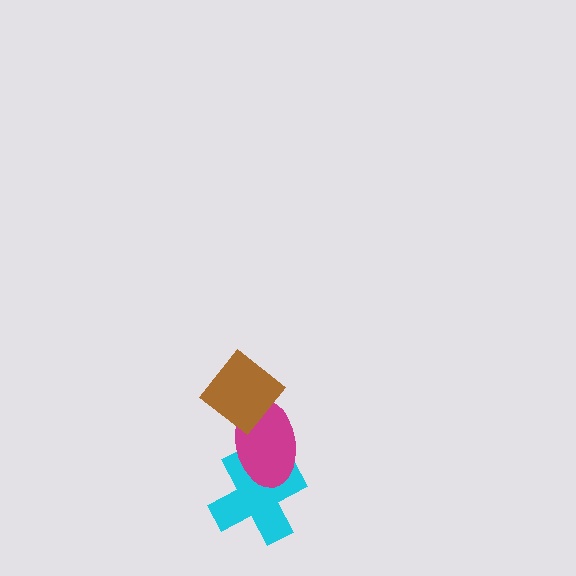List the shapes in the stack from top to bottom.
From top to bottom: the brown diamond, the magenta ellipse, the cyan cross.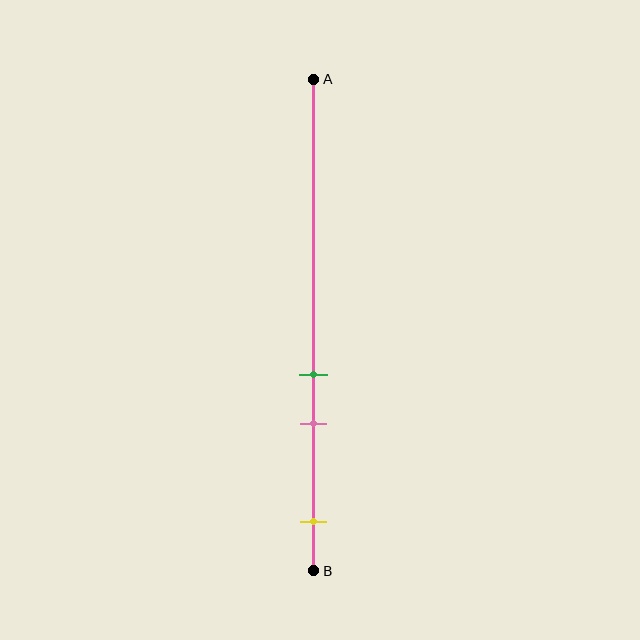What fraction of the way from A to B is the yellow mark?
The yellow mark is approximately 90% (0.9) of the way from A to B.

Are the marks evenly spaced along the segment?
No, the marks are not evenly spaced.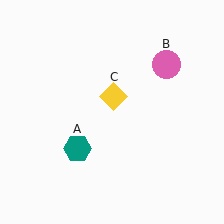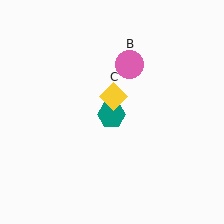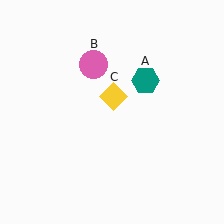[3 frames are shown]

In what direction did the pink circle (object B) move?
The pink circle (object B) moved left.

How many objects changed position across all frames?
2 objects changed position: teal hexagon (object A), pink circle (object B).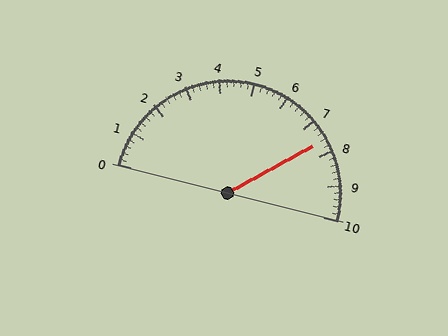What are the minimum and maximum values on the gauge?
The gauge ranges from 0 to 10.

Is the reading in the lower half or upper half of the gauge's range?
The reading is in the upper half of the range (0 to 10).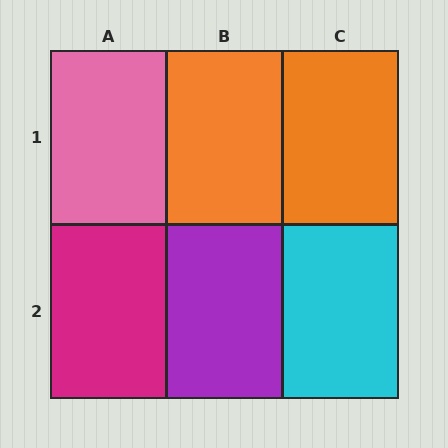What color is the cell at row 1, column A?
Pink.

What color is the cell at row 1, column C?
Orange.